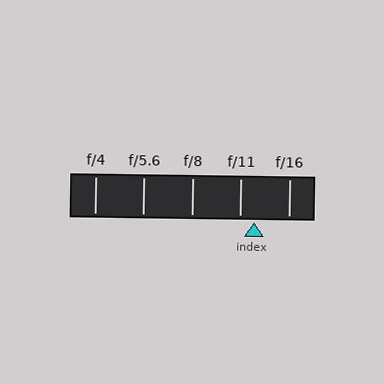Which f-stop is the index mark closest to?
The index mark is closest to f/11.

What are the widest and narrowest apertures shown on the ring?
The widest aperture shown is f/4 and the narrowest is f/16.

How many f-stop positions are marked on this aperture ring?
There are 5 f-stop positions marked.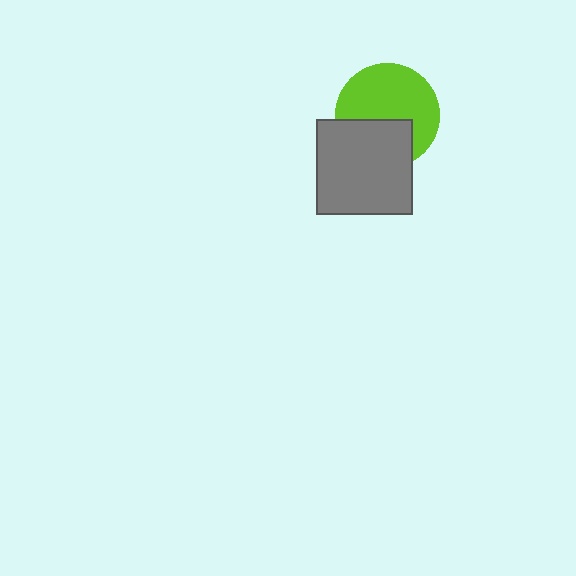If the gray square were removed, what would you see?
You would see the complete lime circle.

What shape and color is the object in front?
The object in front is a gray square.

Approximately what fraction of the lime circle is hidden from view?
Roughly 37% of the lime circle is hidden behind the gray square.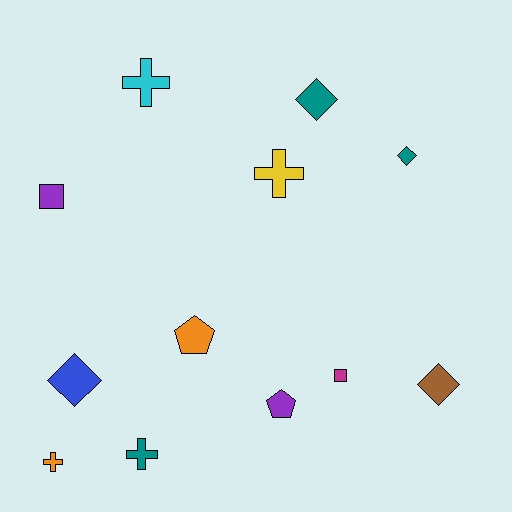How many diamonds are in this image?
There are 4 diamonds.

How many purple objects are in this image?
There are 2 purple objects.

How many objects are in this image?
There are 12 objects.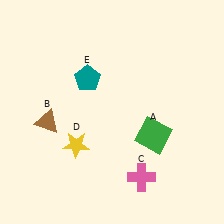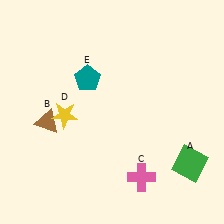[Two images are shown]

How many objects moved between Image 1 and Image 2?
2 objects moved between the two images.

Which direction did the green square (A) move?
The green square (A) moved right.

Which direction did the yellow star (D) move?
The yellow star (D) moved up.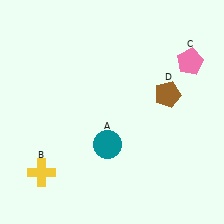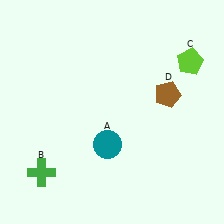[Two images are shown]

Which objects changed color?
B changed from yellow to green. C changed from pink to lime.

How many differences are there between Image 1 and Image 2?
There are 2 differences between the two images.